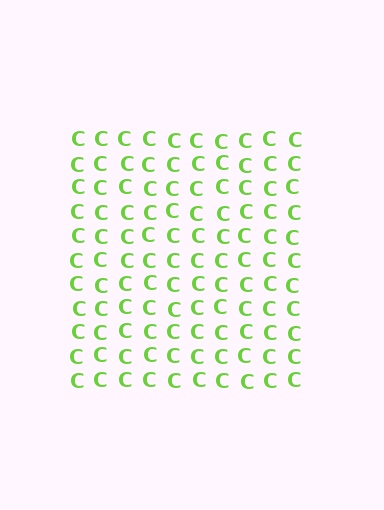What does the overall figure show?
The overall figure shows a square.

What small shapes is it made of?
It is made of small letter C's.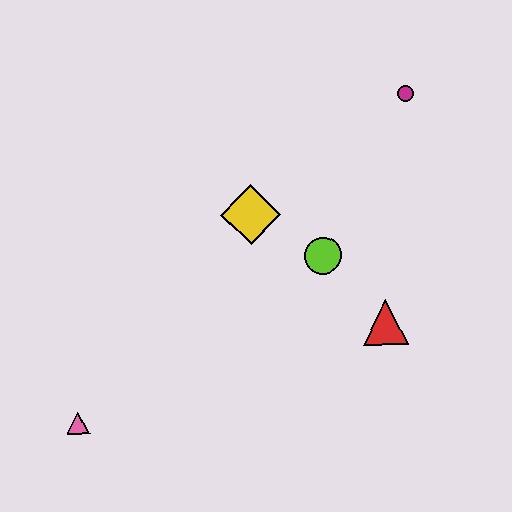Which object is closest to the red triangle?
The lime circle is closest to the red triangle.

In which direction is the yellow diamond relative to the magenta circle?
The yellow diamond is to the left of the magenta circle.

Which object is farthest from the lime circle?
The pink triangle is farthest from the lime circle.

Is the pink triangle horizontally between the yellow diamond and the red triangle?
No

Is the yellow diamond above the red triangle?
Yes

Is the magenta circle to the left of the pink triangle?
No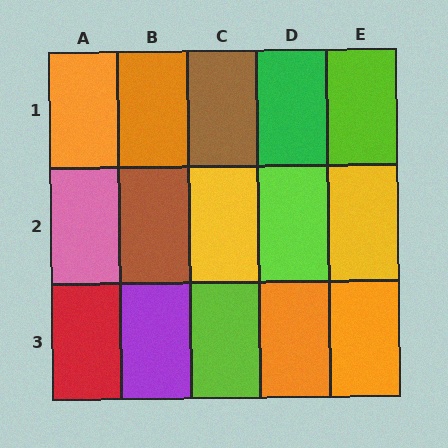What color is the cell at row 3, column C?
Lime.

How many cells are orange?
4 cells are orange.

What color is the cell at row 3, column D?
Orange.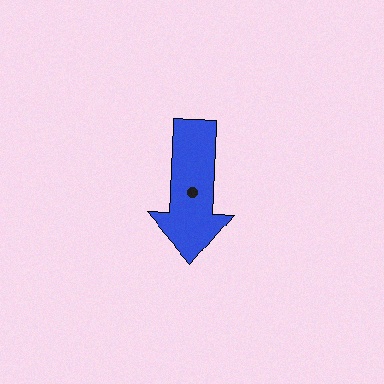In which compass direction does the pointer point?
South.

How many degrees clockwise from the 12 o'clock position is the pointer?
Approximately 180 degrees.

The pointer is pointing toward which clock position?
Roughly 6 o'clock.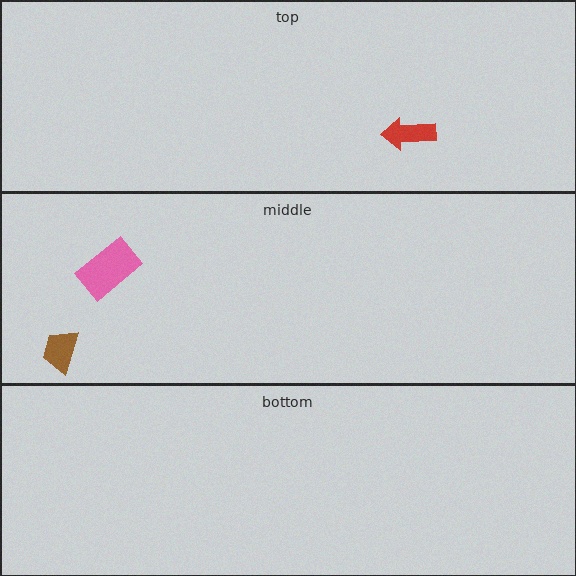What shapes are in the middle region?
The pink rectangle, the brown trapezoid.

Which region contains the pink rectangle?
The middle region.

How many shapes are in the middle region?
2.